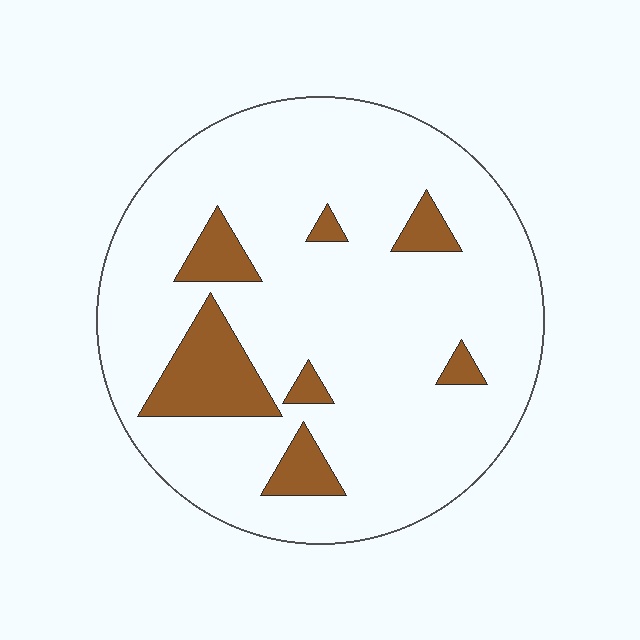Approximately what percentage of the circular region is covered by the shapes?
Approximately 15%.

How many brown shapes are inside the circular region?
7.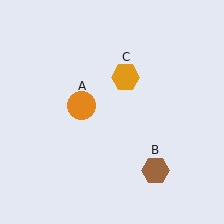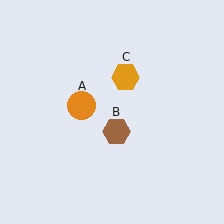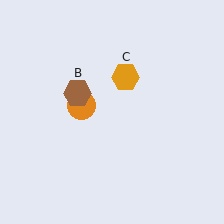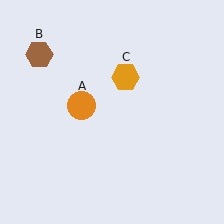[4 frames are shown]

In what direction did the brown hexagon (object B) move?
The brown hexagon (object B) moved up and to the left.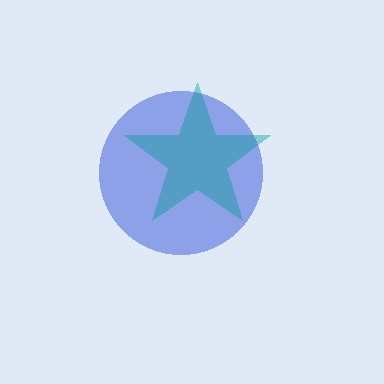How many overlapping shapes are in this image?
There are 2 overlapping shapes in the image.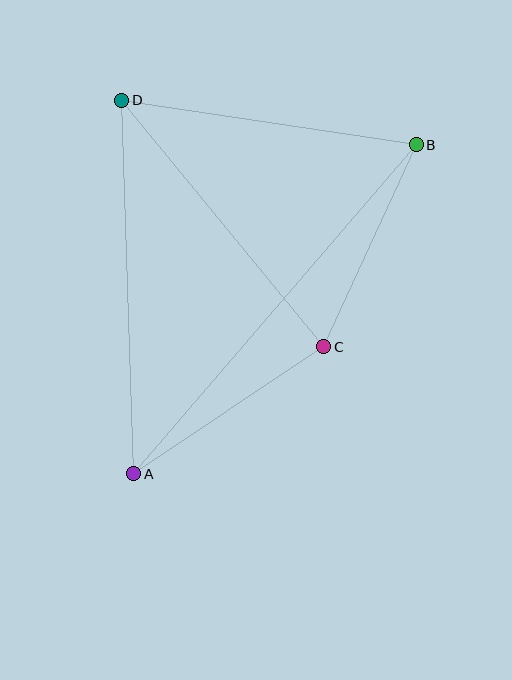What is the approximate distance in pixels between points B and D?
The distance between B and D is approximately 298 pixels.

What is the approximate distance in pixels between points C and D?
The distance between C and D is approximately 319 pixels.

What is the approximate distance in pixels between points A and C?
The distance between A and C is approximately 229 pixels.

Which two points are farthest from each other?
Points A and B are farthest from each other.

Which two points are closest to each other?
Points B and C are closest to each other.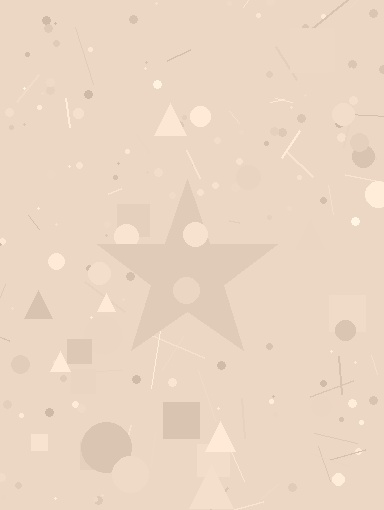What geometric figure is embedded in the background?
A star is embedded in the background.